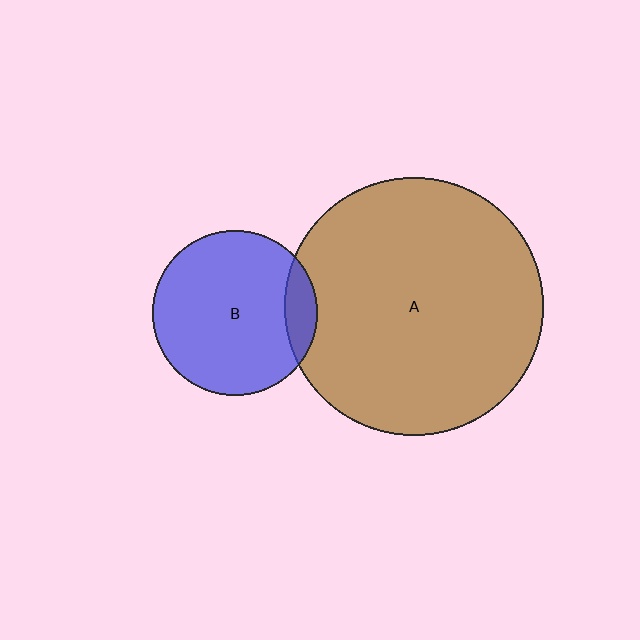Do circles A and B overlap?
Yes.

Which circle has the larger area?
Circle A (brown).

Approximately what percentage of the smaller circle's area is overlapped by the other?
Approximately 10%.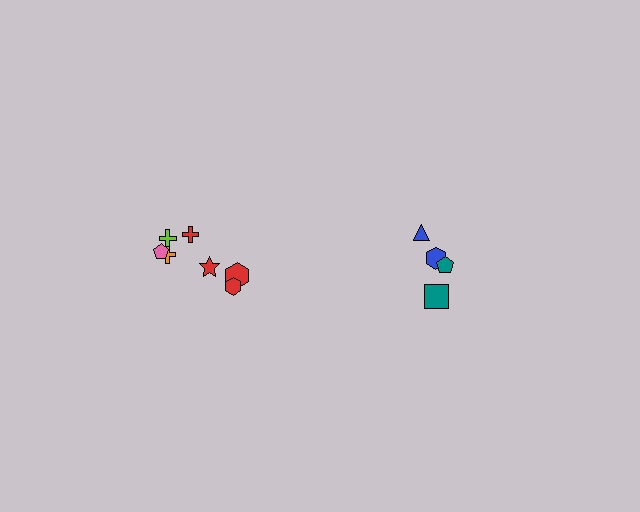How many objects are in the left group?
There are 7 objects.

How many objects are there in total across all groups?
There are 11 objects.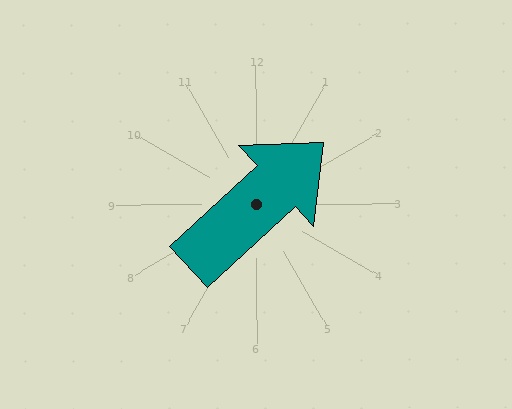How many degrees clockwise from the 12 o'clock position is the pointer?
Approximately 47 degrees.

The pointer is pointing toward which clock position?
Roughly 2 o'clock.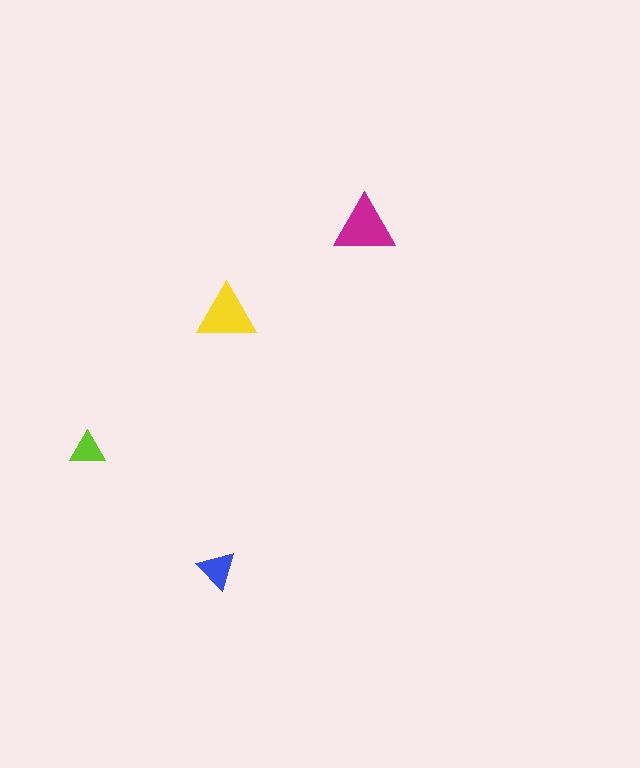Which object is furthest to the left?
The lime triangle is leftmost.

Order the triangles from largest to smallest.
the magenta one, the yellow one, the blue one, the lime one.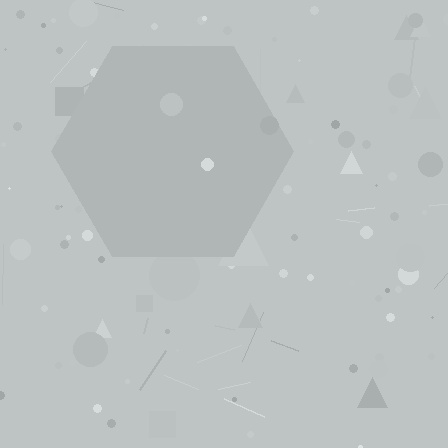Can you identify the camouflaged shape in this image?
The camouflaged shape is a hexagon.